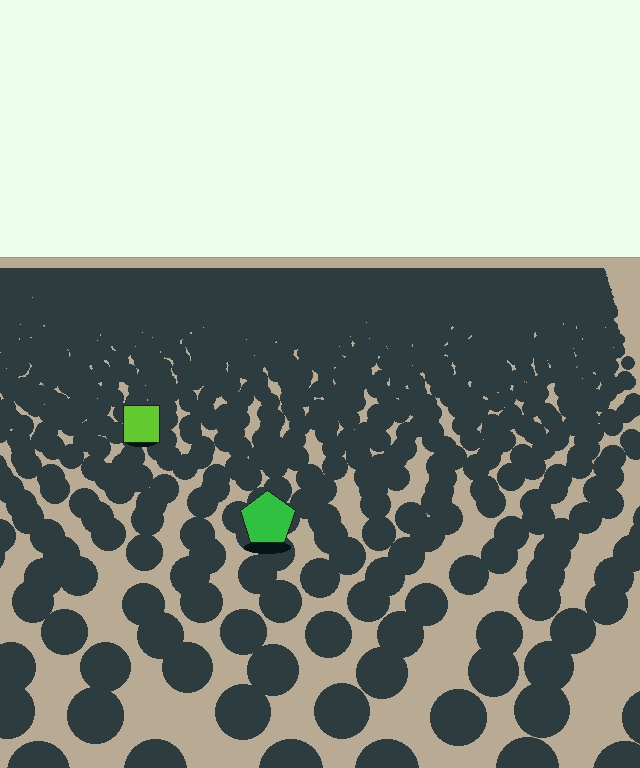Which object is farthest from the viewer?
The lime square is farthest from the viewer. It appears smaller and the ground texture around it is denser.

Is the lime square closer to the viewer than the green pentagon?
No. The green pentagon is closer — you can tell from the texture gradient: the ground texture is coarser near it.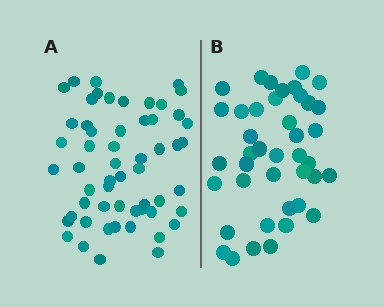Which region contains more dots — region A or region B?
Region A (the left region) has more dots.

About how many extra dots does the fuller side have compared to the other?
Region A has approximately 15 more dots than region B.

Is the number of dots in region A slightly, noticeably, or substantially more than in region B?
Region A has noticeably more, but not dramatically so. The ratio is roughly 1.4 to 1.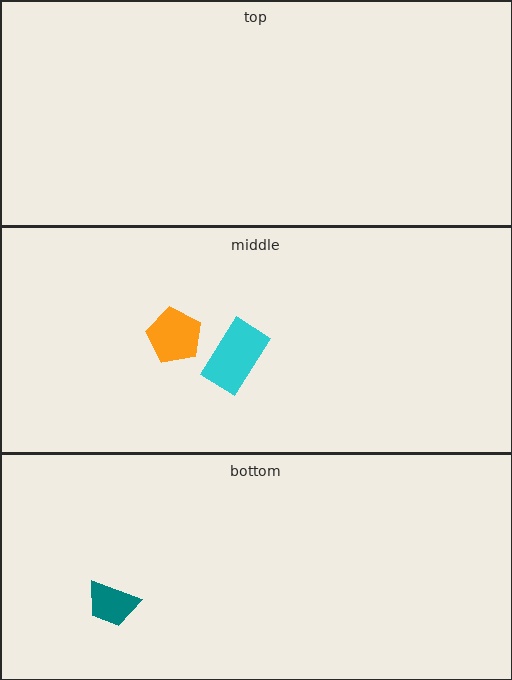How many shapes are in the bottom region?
1.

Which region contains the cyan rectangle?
The middle region.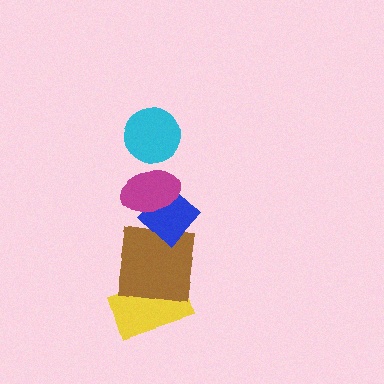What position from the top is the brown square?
The brown square is 4th from the top.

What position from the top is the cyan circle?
The cyan circle is 1st from the top.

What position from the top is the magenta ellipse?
The magenta ellipse is 2nd from the top.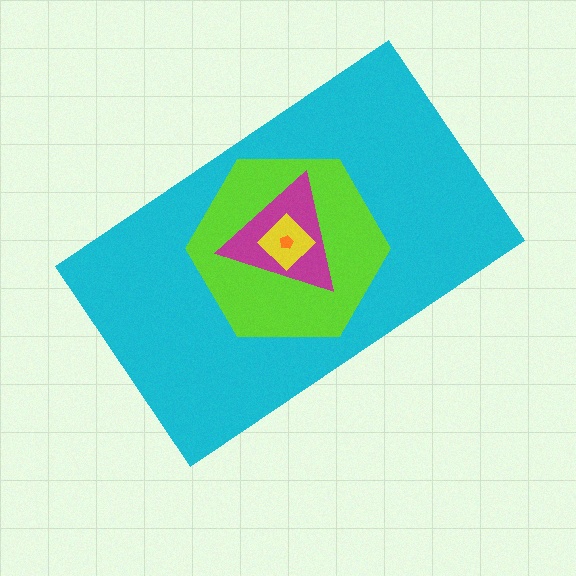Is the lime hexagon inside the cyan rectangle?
Yes.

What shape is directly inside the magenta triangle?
The yellow diamond.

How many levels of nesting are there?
5.